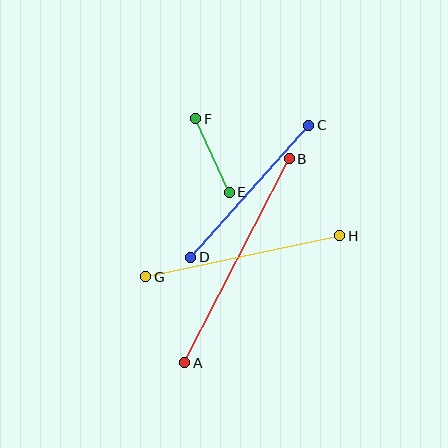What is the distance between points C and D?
The distance is approximately 177 pixels.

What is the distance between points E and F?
The distance is approximately 81 pixels.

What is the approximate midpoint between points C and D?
The midpoint is at approximately (250, 191) pixels.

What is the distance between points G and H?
The distance is approximately 198 pixels.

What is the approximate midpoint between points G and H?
The midpoint is at approximately (243, 256) pixels.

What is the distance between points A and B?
The distance is approximately 229 pixels.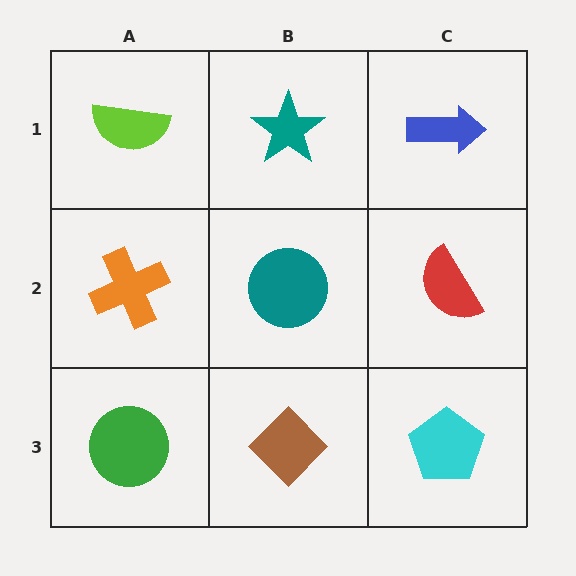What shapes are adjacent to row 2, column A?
A lime semicircle (row 1, column A), a green circle (row 3, column A), a teal circle (row 2, column B).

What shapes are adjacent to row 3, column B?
A teal circle (row 2, column B), a green circle (row 3, column A), a cyan pentagon (row 3, column C).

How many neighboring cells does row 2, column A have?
3.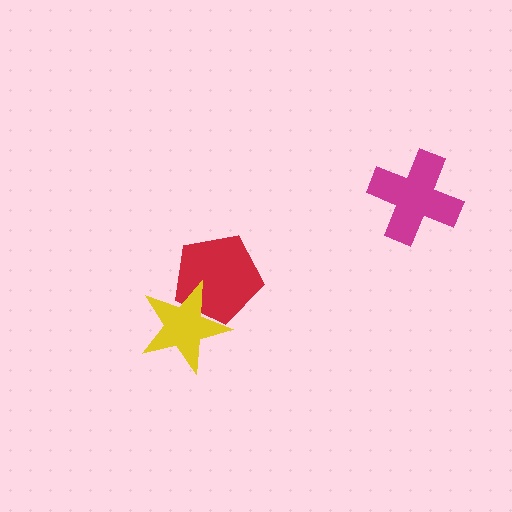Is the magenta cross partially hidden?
No, no other shape covers it.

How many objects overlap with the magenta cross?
0 objects overlap with the magenta cross.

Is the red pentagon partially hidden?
Yes, it is partially covered by another shape.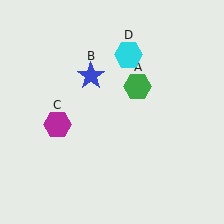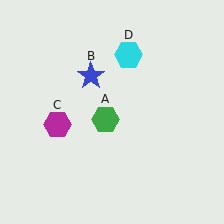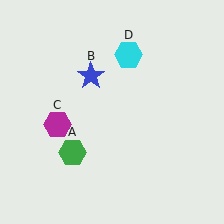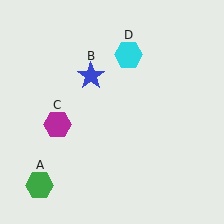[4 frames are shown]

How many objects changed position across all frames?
1 object changed position: green hexagon (object A).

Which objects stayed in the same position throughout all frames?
Blue star (object B) and magenta hexagon (object C) and cyan hexagon (object D) remained stationary.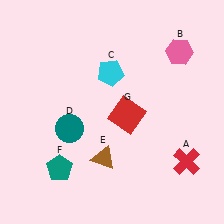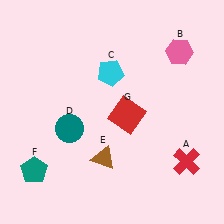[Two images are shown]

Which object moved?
The teal pentagon (F) moved left.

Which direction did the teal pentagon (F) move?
The teal pentagon (F) moved left.